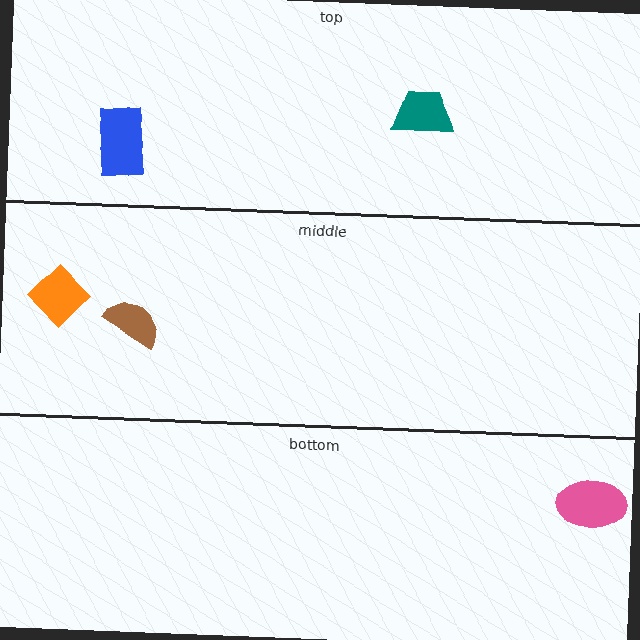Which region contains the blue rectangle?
The top region.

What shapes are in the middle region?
The brown semicircle, the orange diamond.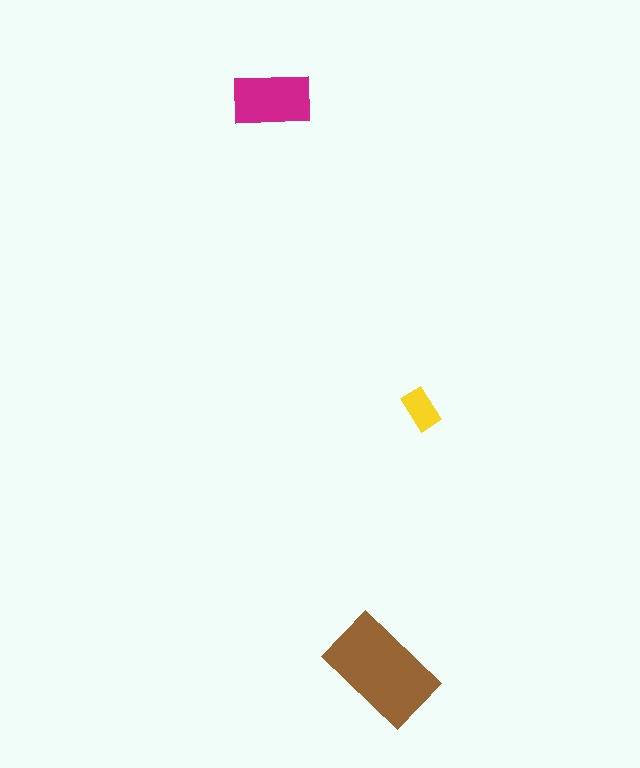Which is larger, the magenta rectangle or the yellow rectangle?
The magenta one.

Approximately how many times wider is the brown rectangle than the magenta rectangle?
About 1.5 times wider.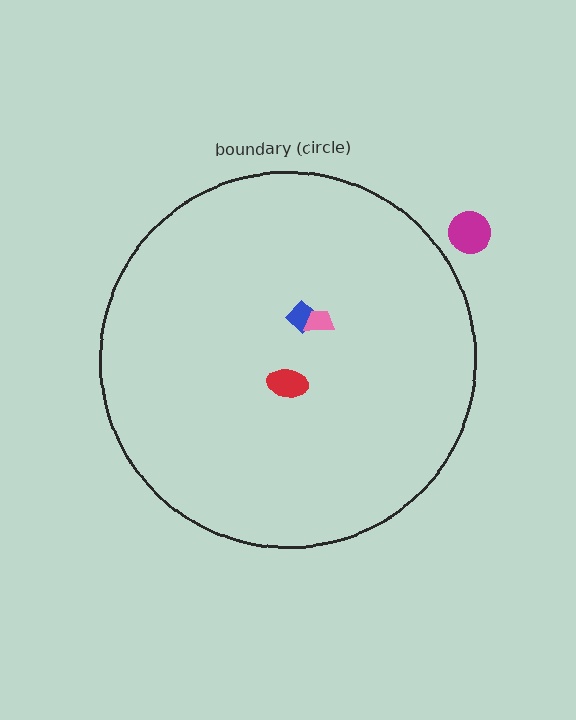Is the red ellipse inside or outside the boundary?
Inside.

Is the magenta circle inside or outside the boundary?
Outside.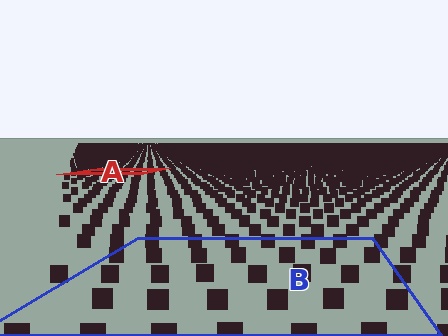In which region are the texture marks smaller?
The texture marks are smaller in region A, because it is farther away.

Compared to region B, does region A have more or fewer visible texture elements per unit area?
Region A has more texture elements per unit area — they are packed more densely because it is farther away.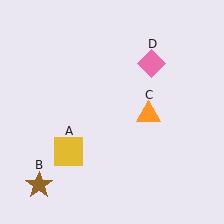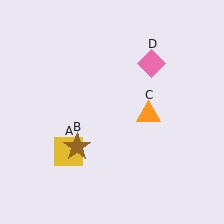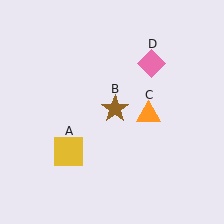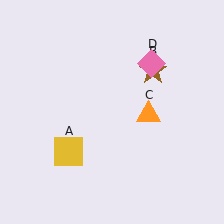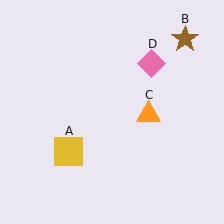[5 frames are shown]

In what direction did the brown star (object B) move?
The brown star (object B) moved up and to the right.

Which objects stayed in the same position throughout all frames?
Yellow square (object A) and orange triangle (object C) and pink diamond (object D) remained stationary.